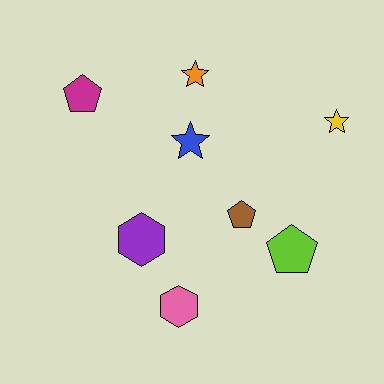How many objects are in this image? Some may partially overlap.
There are 8 objects.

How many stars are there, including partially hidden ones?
There are 3 stars.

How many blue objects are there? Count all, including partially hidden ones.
There is 1 blue object.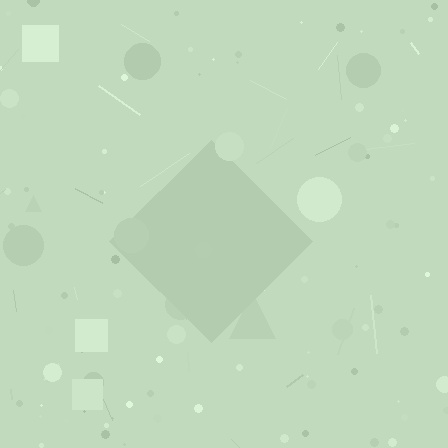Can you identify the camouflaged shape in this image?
The camouflaged shape is a diamond.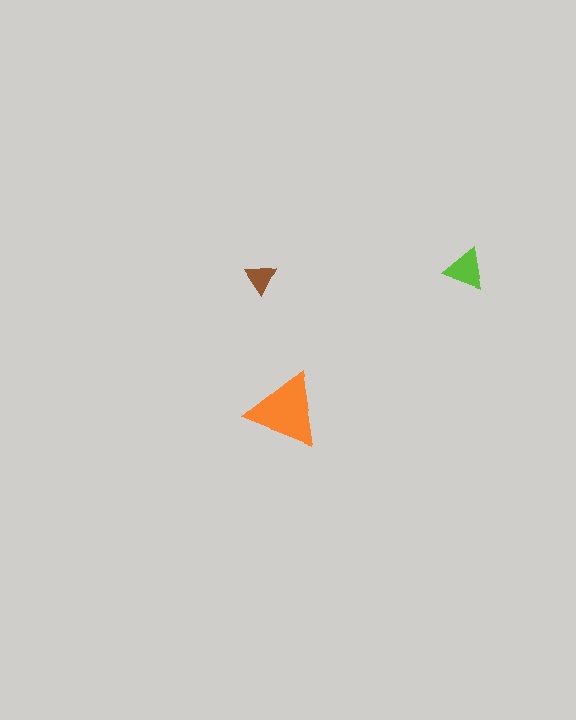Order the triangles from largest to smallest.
the orange one, the lime one, the brown one.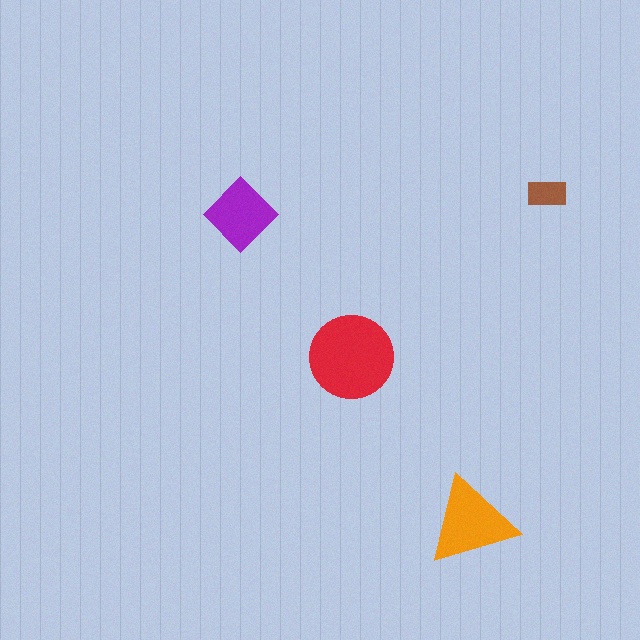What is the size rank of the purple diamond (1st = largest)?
3rd.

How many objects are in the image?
There are 4 objects in the image.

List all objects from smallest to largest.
The brown rectangle, the purple diamond, the orange triangle, the red circle.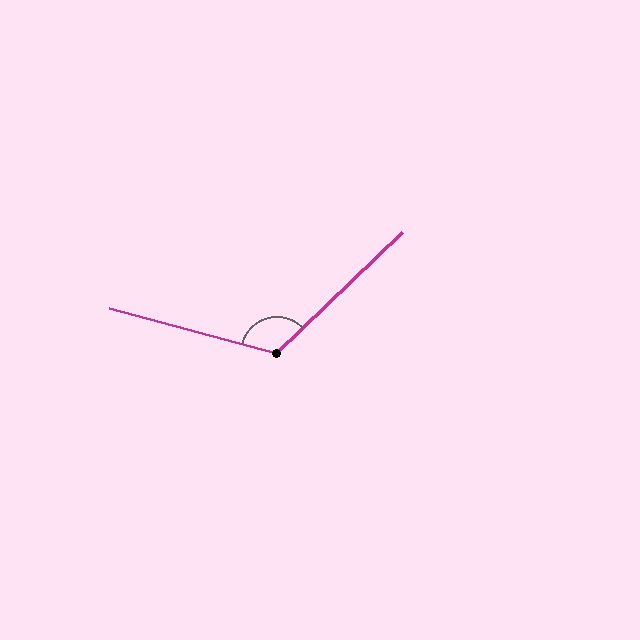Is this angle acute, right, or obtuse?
It is obtuse.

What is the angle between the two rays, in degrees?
Approximately 121 degrees.